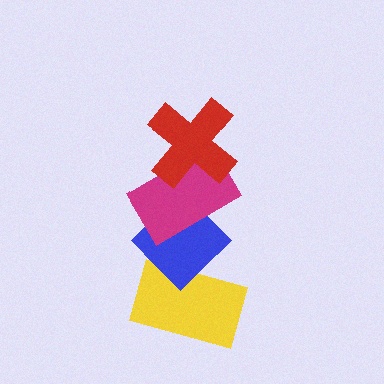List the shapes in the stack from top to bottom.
From top to bottom: the red cross, the magenta rectangle, the blue diamond, the yellow rectangle.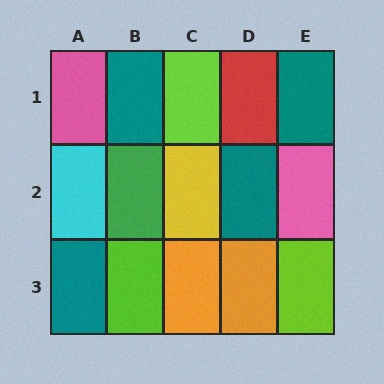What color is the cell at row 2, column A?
Cyan.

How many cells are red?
1 cell is red.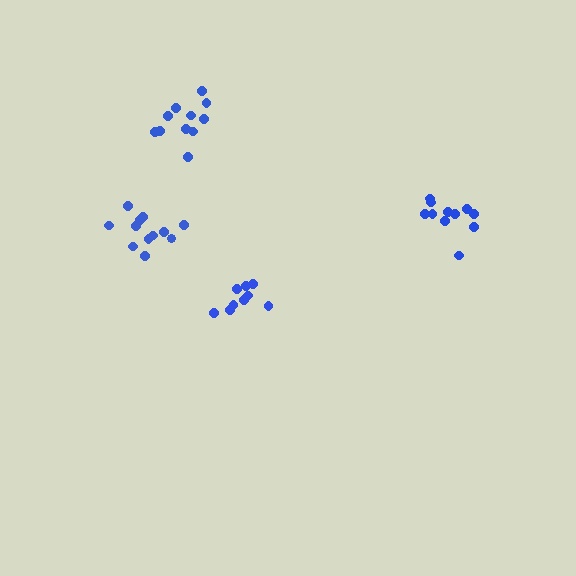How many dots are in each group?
Group 1: 12 dots, Group 2: 11 dots, Group 3: 11 dots, Group 4: 9 dots (43 total).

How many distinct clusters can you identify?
There are 4 distinct clusters.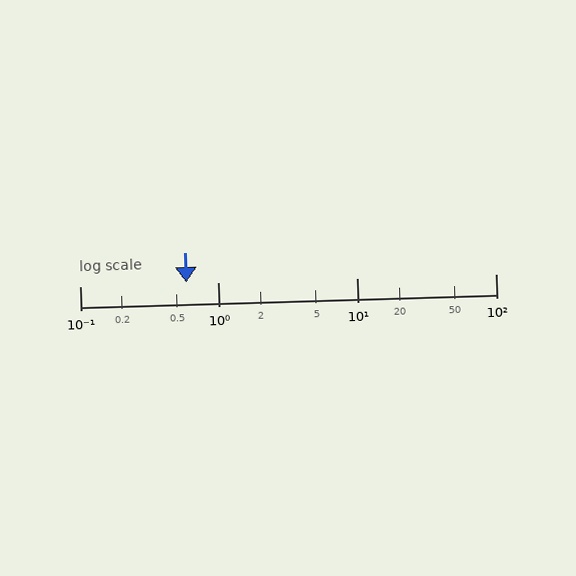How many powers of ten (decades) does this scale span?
The scale spans 3 decades, from 0.1 to 100.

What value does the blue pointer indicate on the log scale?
The pointer indicates approximately 0.59.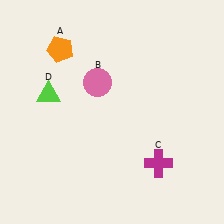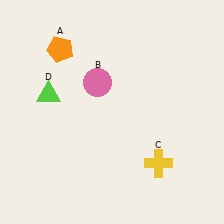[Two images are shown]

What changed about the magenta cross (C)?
In Image 1, C is magenta. In Image 2, it changed to yellow.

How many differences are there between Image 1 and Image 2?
There is 1 difference between the two images.